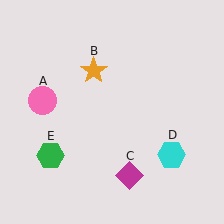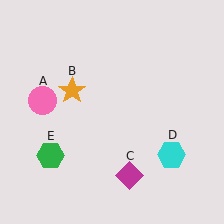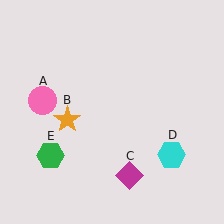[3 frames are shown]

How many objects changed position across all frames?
1 object changed position: orange star (object B).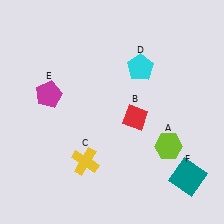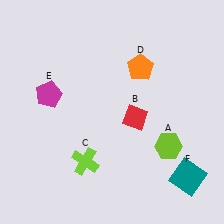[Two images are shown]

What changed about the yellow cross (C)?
In Image 1, C is yellow. In Image 2, it changed to lime.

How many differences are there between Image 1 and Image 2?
There are 2 differences between the two images.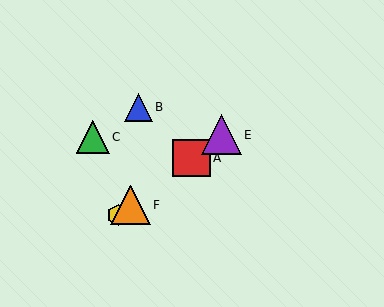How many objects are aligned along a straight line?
4 objects (A, D, E, F) are aligned along a straight line.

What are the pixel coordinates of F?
Object F is at (130, 205).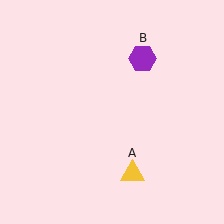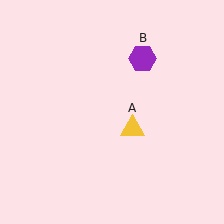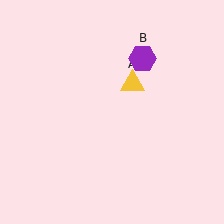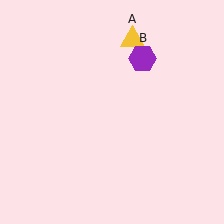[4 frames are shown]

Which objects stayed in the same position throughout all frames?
Purple hexagon (object B) remained stationary.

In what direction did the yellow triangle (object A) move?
The yellow triangle (object A) moved up.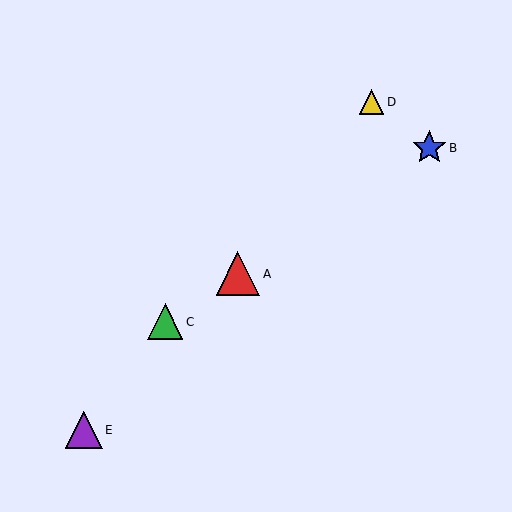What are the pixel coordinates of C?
Object C is at (165, 322).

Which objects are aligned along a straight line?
Objects A, B, C are aligned along a straight line.